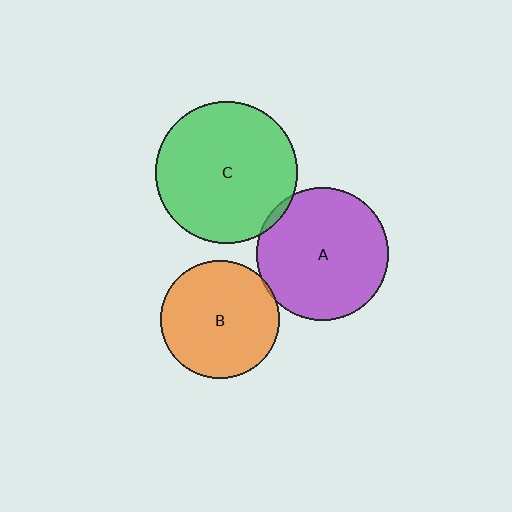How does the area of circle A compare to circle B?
Approximately 1.2 times.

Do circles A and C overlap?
Yes.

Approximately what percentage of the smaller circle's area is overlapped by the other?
Approximately 5%.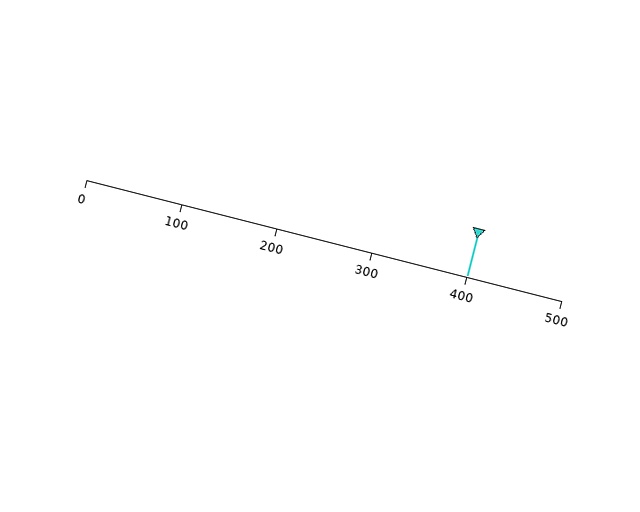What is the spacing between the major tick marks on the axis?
The major ticks are spaced 100 apart.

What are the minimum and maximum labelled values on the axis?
The axis runs from 0 to 500.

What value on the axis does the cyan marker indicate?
The marker indicates approximately 400.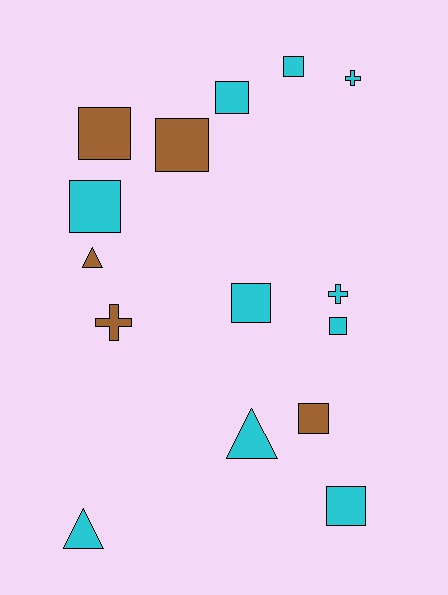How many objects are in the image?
There are 15 objects.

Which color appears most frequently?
Cyan, with 10 objects.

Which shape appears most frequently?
Square, with 9 objects.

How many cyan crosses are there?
There are 2 cyan crosses.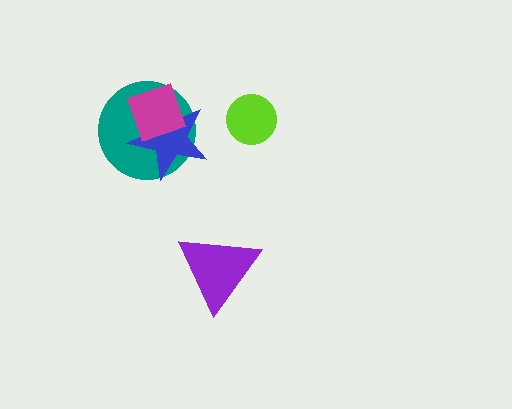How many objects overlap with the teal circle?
2 objects overlap with the teal circle.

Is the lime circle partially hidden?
No, no other shape covers it.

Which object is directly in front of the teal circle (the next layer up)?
The blue star is directly in front of the teal circle.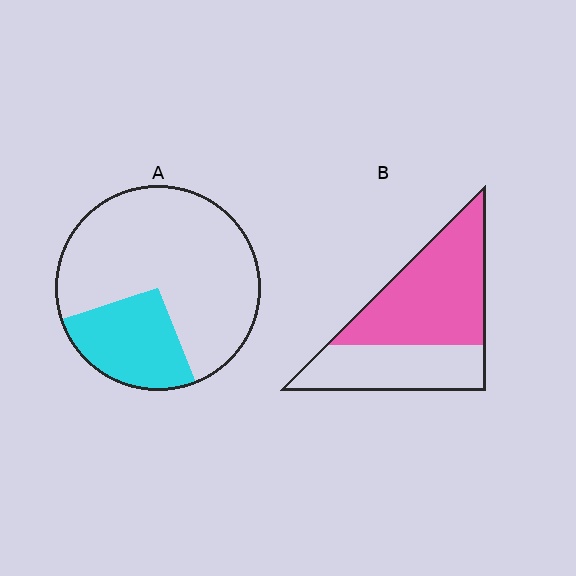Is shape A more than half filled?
No.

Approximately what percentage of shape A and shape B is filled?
A is approximately 25% and B is approximately 60%.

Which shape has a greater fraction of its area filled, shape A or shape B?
Shape B.